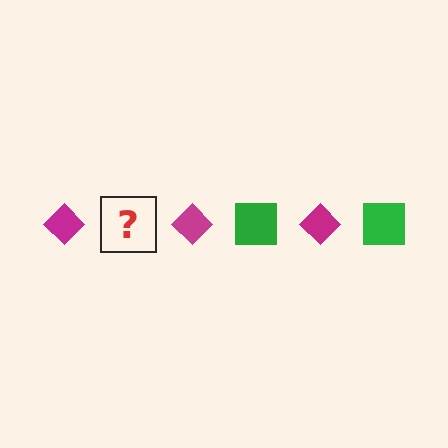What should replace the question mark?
The question mark should be replaced with a green square.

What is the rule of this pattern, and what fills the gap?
The rule is that the pattern alternates between magenta diamond and green square. The gap should be filled with a green square.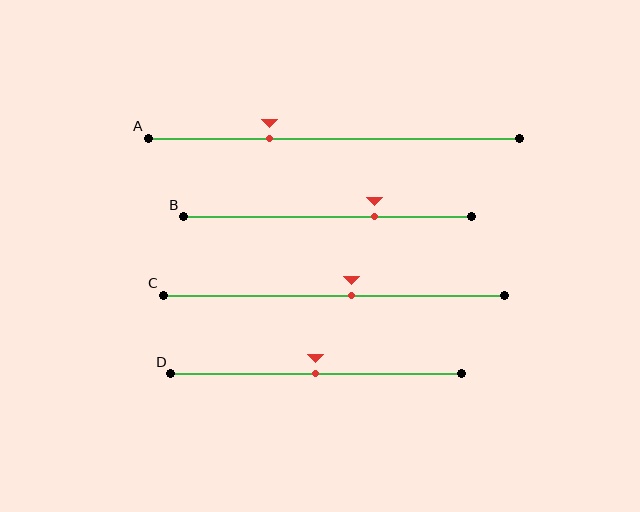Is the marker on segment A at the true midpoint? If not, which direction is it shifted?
No, the marker on segment A is shifted to the left by about 17% of the segment length.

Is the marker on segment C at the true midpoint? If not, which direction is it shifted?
No, the marker on segment C is shifted to the right by about 5% of the segment length.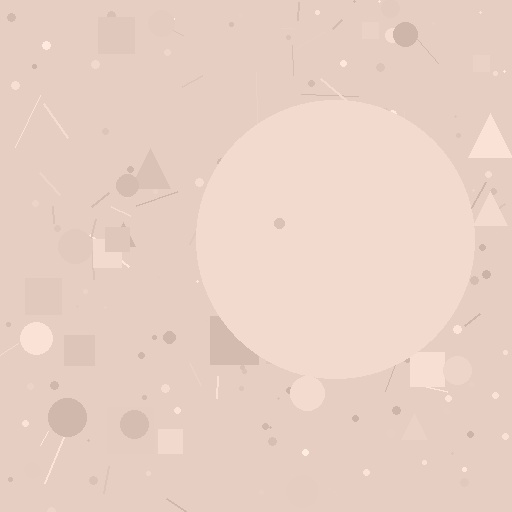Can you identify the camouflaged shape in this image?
The camouflaged shape is a circle.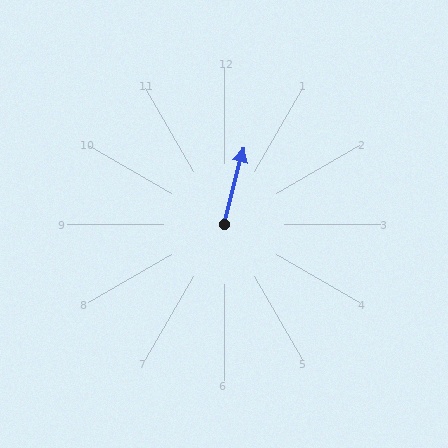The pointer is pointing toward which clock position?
Roughly 12 o'clock.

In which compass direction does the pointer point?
North.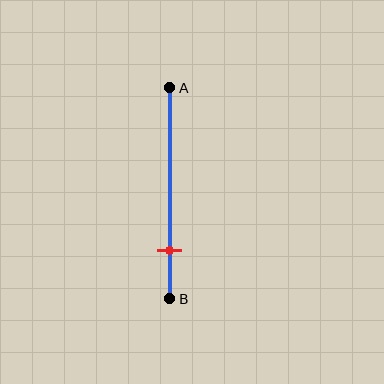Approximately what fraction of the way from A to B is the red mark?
The red mark is approximately 75% of the way from A to B.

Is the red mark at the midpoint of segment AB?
No, the mark is at about 75% from A, not at the 50% midpoint.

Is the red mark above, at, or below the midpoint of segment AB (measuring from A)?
The red mark is below the midpoint of segment AB.